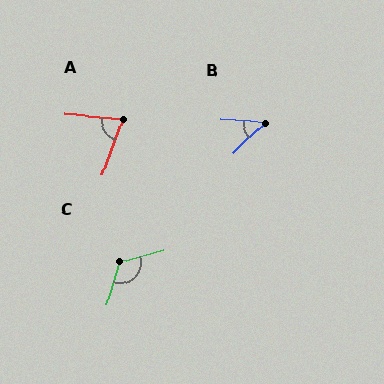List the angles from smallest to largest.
B (49°), A (75°), C (121°).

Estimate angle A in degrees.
Approximately 75 degrees.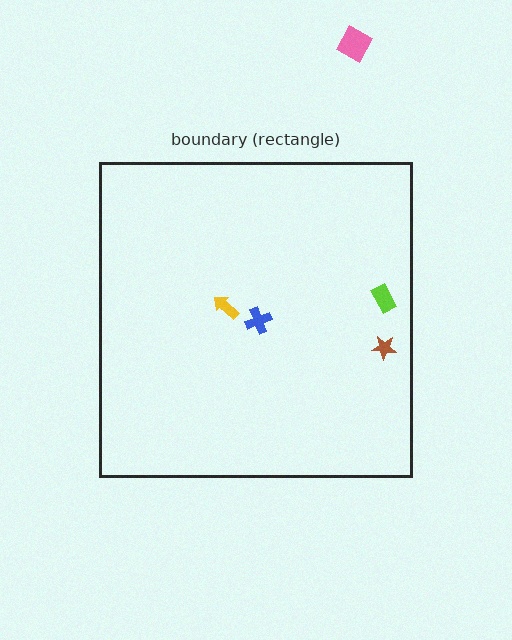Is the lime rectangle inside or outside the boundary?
Inside.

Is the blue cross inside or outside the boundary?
Inside.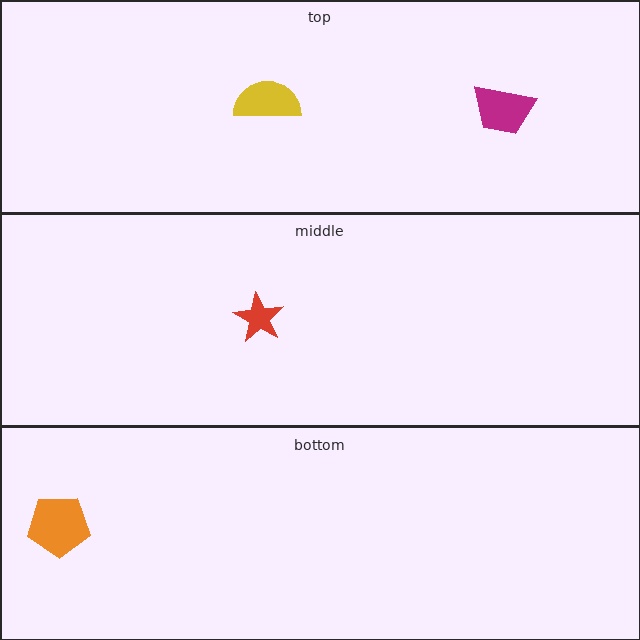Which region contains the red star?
The middle region.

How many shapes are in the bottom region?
1.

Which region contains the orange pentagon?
The bottom region.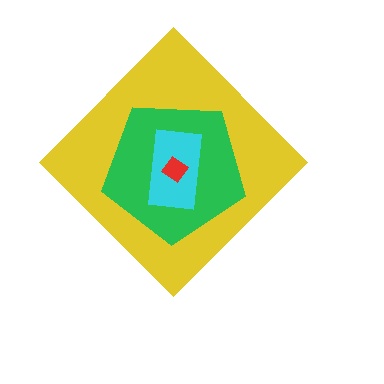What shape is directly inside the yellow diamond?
The green pentagon.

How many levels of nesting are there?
4.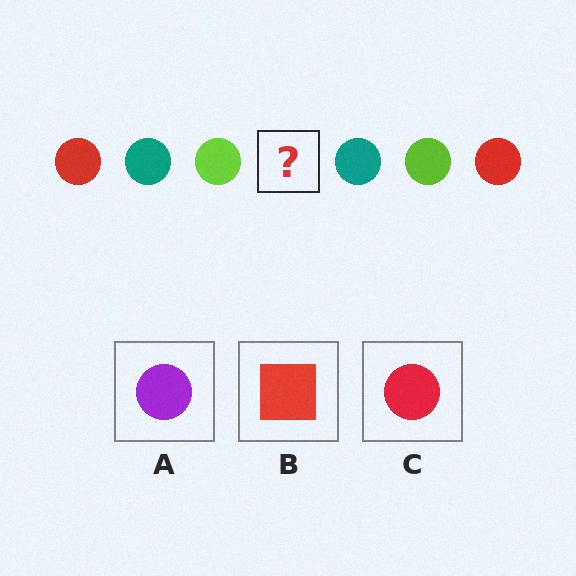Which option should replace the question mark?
Option C.